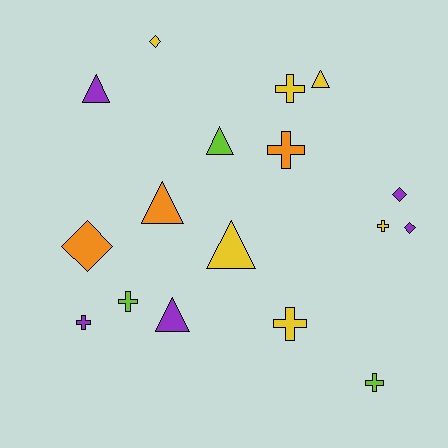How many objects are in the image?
There are 17 objects.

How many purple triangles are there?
There are 2 purple triangles.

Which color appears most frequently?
Yellow, with 6 objects.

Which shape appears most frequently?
Cross, with 7 objects.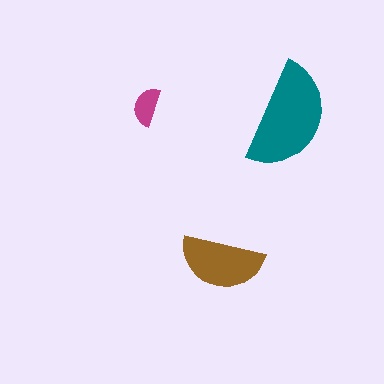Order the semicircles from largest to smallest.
the teal one, the brown one, the magenta one.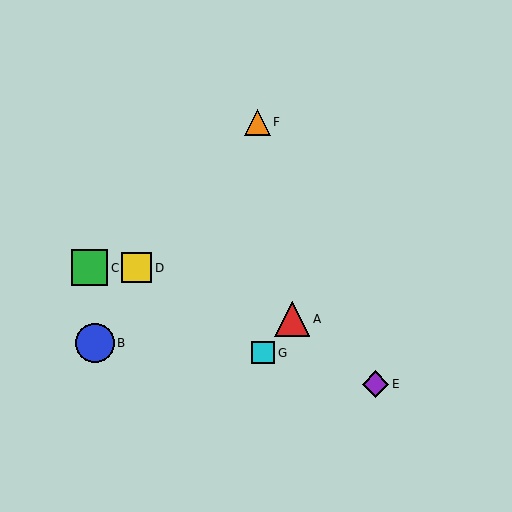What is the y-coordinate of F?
Object F is at y≈122.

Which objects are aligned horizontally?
Objects C, D are aligned horizontally.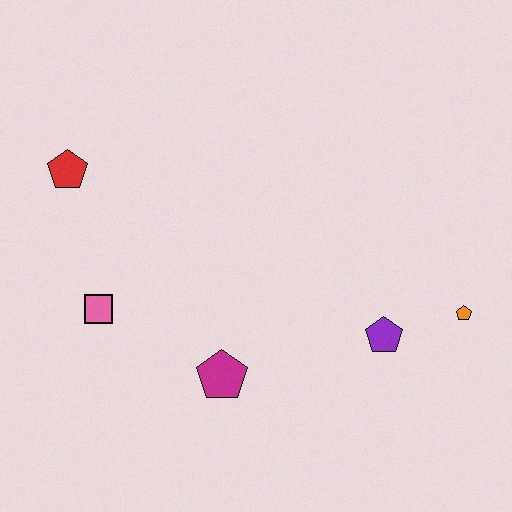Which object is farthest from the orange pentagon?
The red pentagon is farthest from the orange pentagon.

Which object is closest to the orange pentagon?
The purple pentagon is closest to the orange pentagon.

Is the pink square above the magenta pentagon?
Yes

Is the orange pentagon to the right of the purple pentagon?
Yes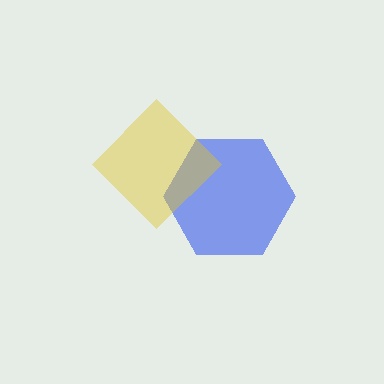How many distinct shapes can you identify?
There are 2 distinct shapes: a blue hexagon, a yellow diamond.